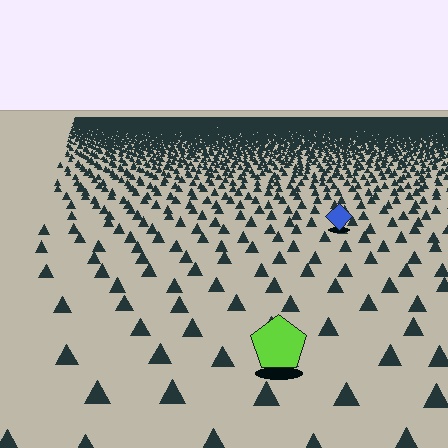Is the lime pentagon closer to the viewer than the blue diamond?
Yes. The lime pentagon is closer — you can tell from the texture gradient: the ground texture is coarser near it.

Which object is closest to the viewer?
The lime pentagon is closest. The texture marks near it are larger and more spread out.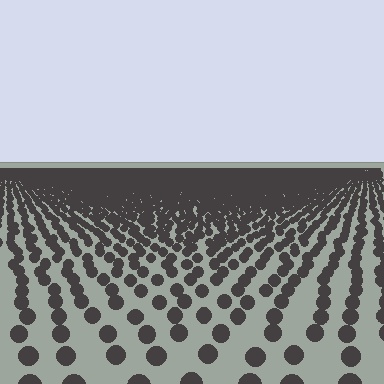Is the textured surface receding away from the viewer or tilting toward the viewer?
The surface is receding away from the viewer. Texture elements get smaller and denser toward the top.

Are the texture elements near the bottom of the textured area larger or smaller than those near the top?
Larger. Near the bottom, elements are closer to the viewer and appear at a bigger on-screen size.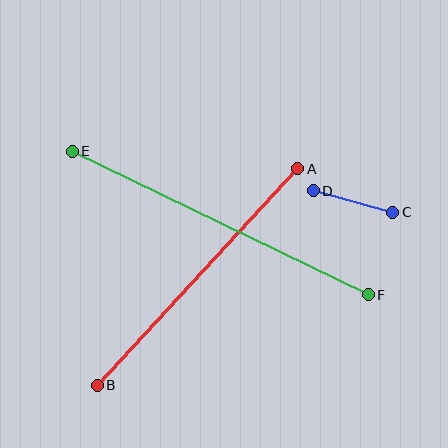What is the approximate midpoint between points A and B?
The midpoint is at approximately (197, 277) pixels.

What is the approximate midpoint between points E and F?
The midpoint is at approximately (220, 223) pixels.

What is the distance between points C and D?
The distance is approximately 83 pixels.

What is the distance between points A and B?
The distance is approximately 295 pixels.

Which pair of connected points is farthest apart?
Points E and F are farthest apart.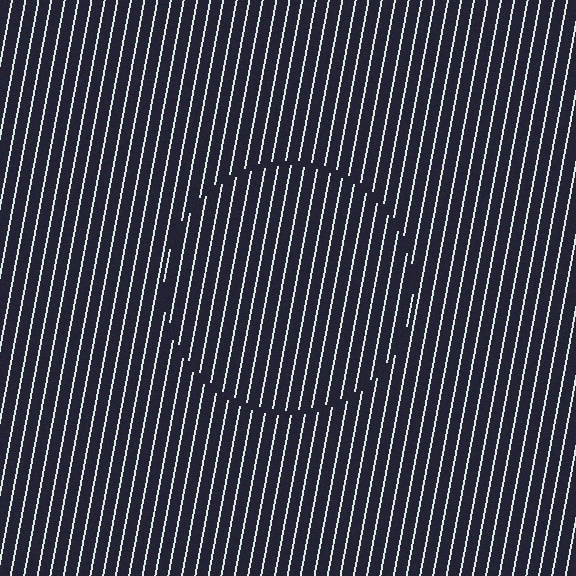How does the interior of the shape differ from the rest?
The interior of the shape contains the same grating, shifted by half a period — the contour is defined by the phase discontinuity where line-ends from the inner and outer gratings abut.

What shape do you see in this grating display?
An illusory circle. The interior of the shape contains the same grating, shifted by half a period — the contour is defined by the phase discontinuity where line-ends from the inner and outer gratings abut.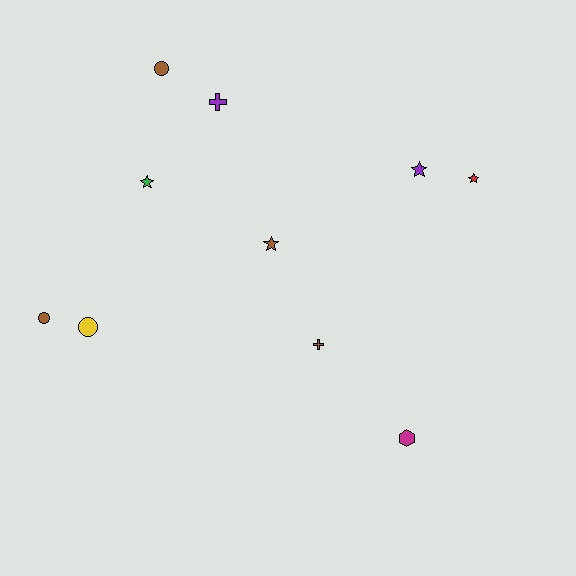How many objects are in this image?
There are 10 objects.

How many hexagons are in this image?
There is 1 hexagon.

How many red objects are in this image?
There is 1 red object.